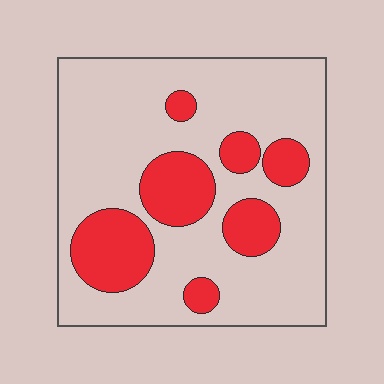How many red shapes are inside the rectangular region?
7.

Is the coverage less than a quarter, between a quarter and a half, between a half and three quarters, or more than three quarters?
Less than a quarter.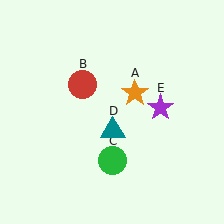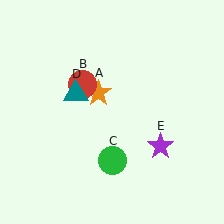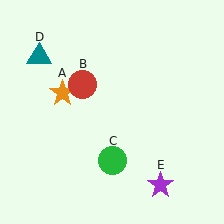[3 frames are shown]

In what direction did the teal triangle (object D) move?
The teal triangle (object D) moved up and to the left.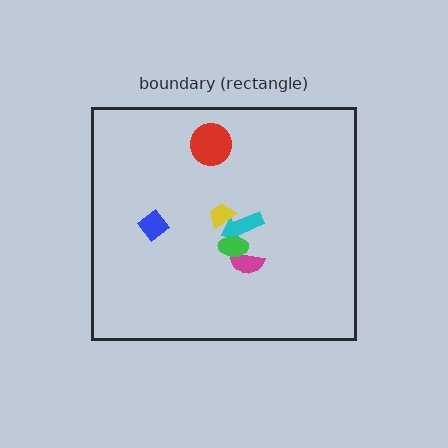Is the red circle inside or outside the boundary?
Inside.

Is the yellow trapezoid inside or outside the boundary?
Inside.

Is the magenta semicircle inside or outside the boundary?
Inside.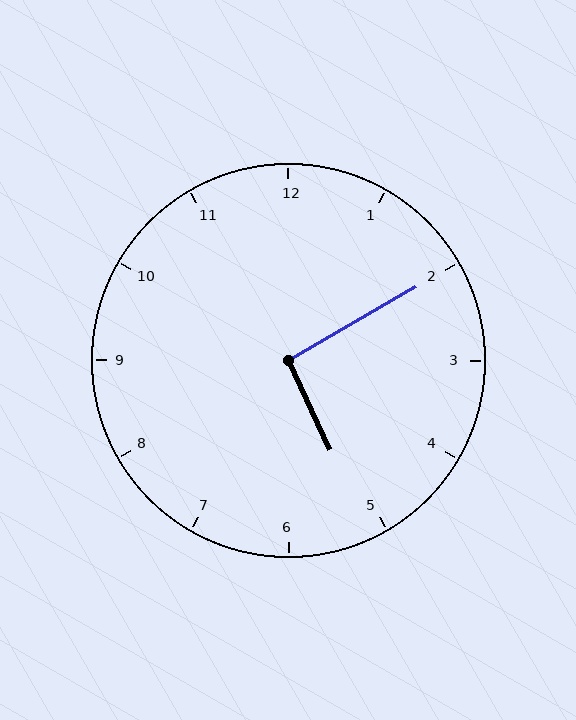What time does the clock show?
5:10.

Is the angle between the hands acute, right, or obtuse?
It is right.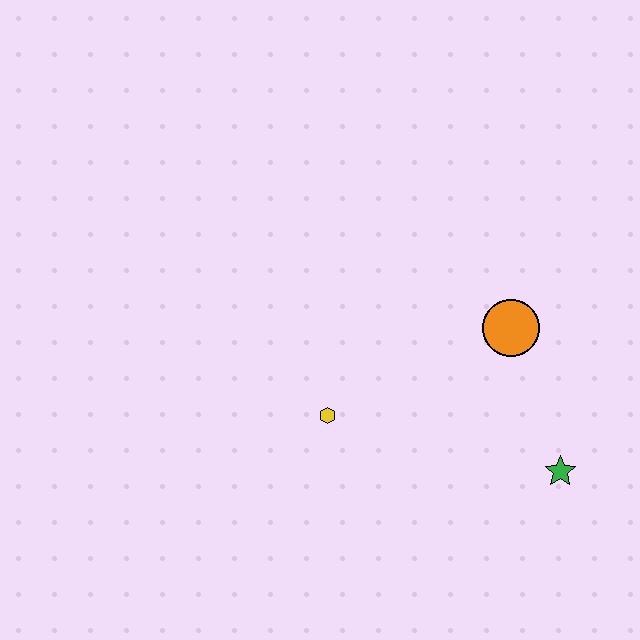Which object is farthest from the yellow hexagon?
The green star is farthest from the yellow hexagon.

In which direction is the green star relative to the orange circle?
The green star is below the orange circle.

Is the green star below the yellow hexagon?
Yes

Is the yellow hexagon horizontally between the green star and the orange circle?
No